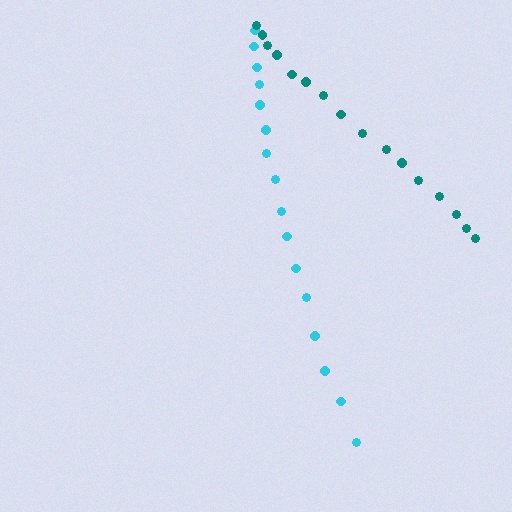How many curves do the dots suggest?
There are 2 distinct paths.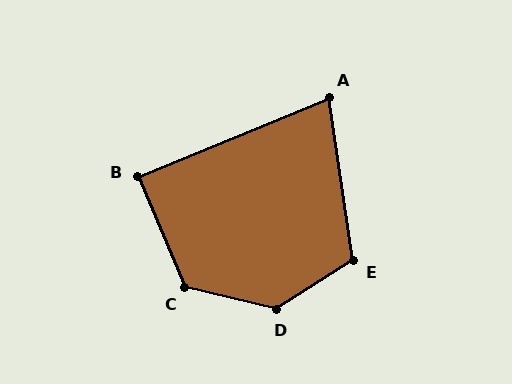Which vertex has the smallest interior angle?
A, at approximately 76 degrees.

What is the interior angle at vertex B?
Approximately 89 degrees (approximately right).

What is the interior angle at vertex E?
Approximately 114 degrees (obtuse).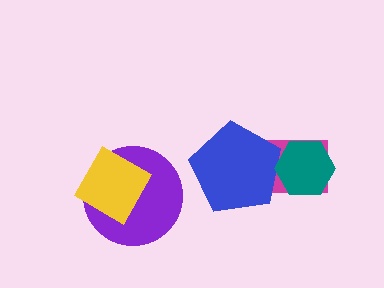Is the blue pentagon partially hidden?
Yes, it is partially covered by another shape.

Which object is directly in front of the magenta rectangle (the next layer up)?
The blue pentagon is directly in front of the magenta rectangle.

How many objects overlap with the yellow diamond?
1 object overlaps with the yellow diamond.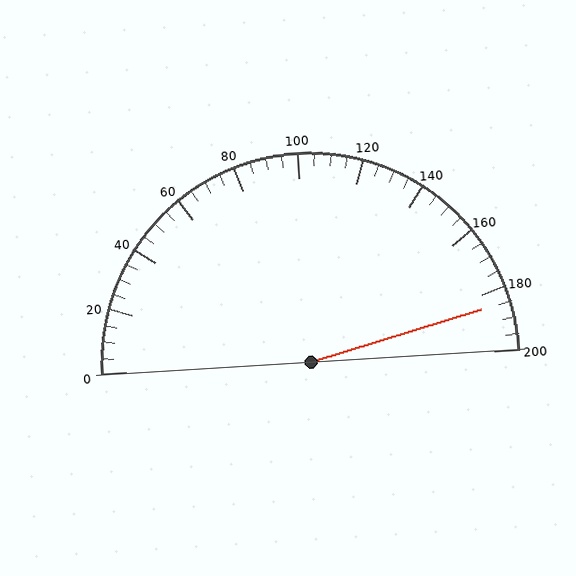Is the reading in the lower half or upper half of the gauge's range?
The reading is in the upper half of the range (0 to 200).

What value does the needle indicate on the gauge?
The needle indicates approximately 185.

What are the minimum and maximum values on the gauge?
The gauge ranges from 0 to 200.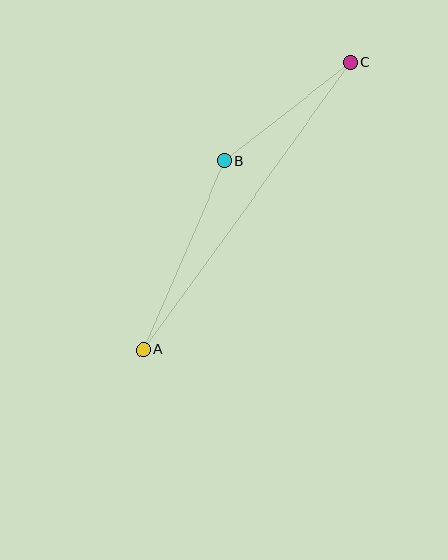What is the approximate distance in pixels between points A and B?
The distance between A and B is approximately 205 pixels.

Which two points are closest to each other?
Points B and C are closest to each other.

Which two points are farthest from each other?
Points A and C are farthest from each other.